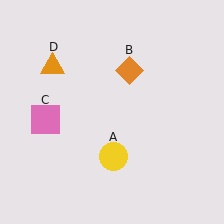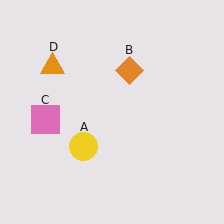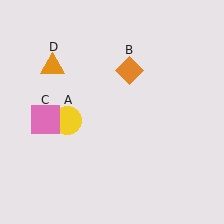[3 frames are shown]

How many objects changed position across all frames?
1 object changed position: yellow circle (object A).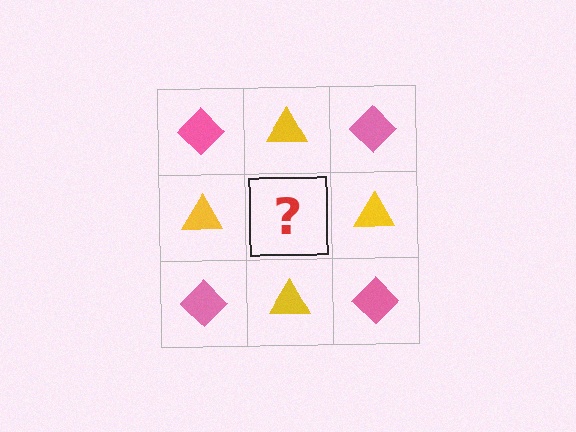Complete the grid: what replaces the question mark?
The question mark should be replaced with a pink diamond.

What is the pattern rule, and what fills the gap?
The rule is that it alternates pink diamond and yellow triangle in a checkerboard pattern. The gap should be filled with a pink diamond.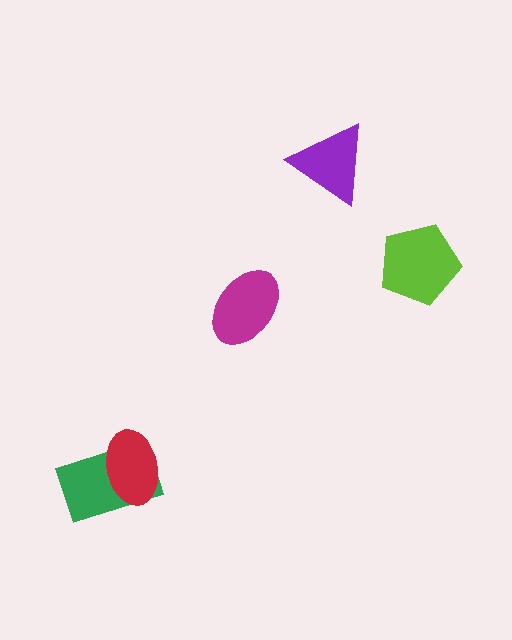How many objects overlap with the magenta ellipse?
0 objects overlap with the magenta ellipse.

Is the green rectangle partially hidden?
Yes, it is partially covered by another shape.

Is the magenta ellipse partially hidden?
No, no other shape covers it.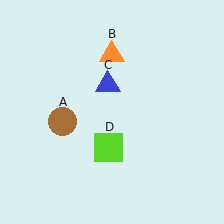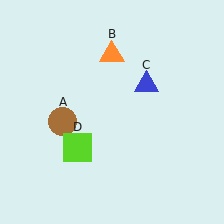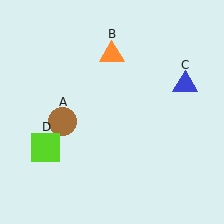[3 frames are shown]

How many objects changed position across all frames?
2 objects changed position: blue triangle (object C), lime square (object D).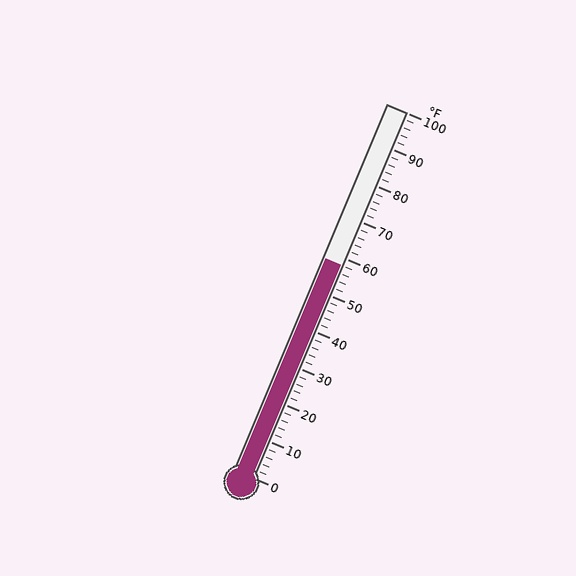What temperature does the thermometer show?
The thermometer shows approximately 58°F.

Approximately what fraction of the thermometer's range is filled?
The thermometer is filled to approximately 60% of its range.